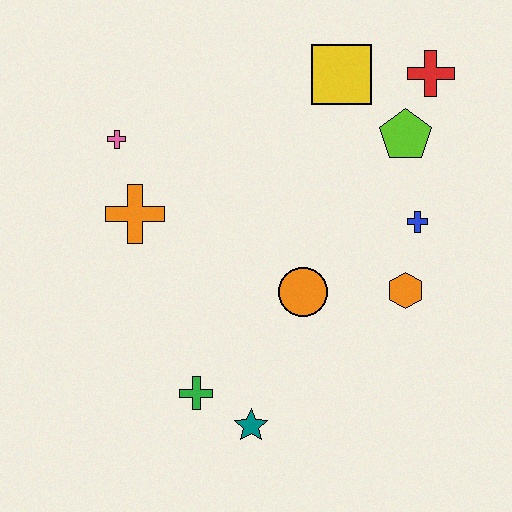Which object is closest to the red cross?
The lime pentagon is closest to the red cross.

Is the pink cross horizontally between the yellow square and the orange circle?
No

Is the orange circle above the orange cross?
No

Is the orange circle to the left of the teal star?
No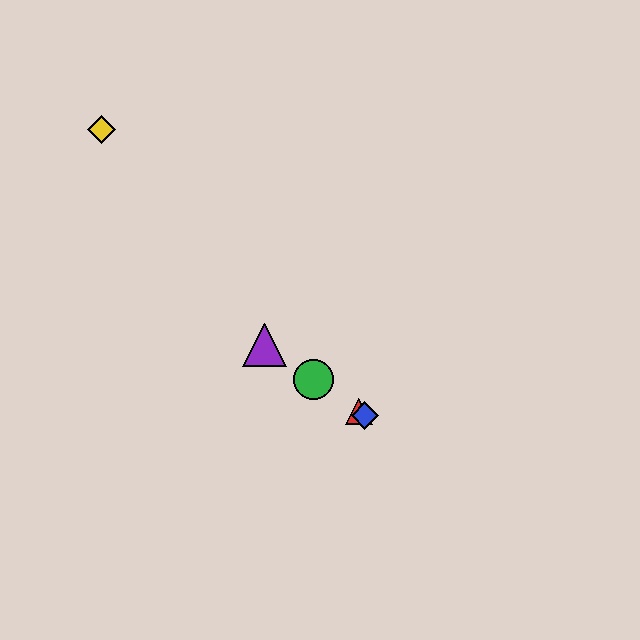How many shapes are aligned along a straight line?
4 shapes (the red triangle, the blue diamond, the green circle, the purple triangle) are aligned along a straight line.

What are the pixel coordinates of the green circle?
The green circle is at (314, 380).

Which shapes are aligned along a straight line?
The red triangle, the blue diamond, the green circle, the purple triangle are aligned along a straight line.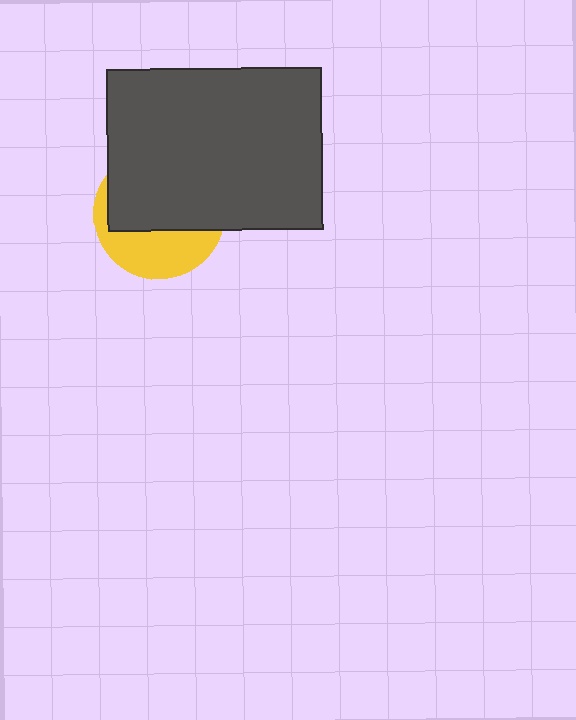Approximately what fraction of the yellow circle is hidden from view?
Roughly 62% of the yellow circle is hidden behind the dark gray rectangle.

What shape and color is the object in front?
The object in front is a dark gray rectangle.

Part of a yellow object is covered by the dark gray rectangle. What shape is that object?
It is a circle.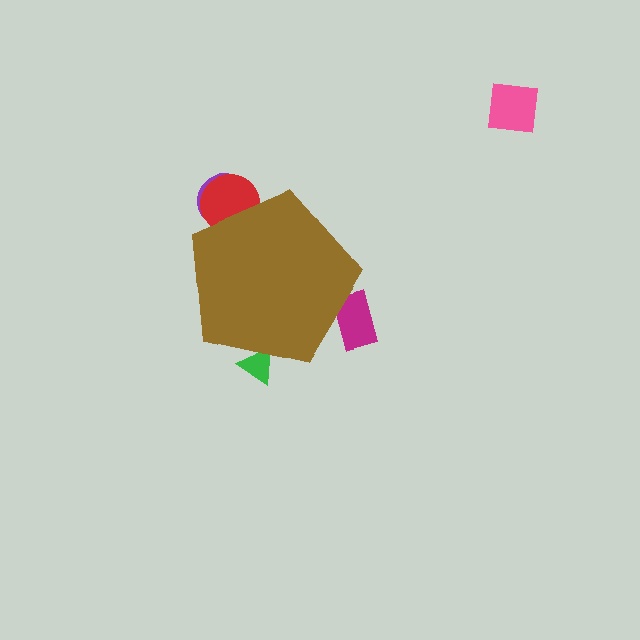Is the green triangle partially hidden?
Yes, the green triangle is partially hidden behind the brown pentagon.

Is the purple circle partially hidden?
Yes, the purple circle is partially hidden behind the brown pentagon.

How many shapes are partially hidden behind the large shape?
5 shapes are partially hidden.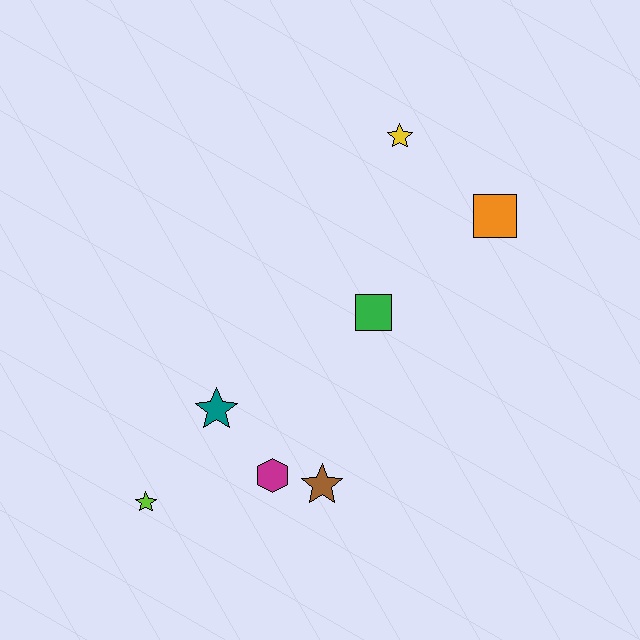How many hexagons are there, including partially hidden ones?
There is 1 hexagon.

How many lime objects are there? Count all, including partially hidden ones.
There is 1 lime object.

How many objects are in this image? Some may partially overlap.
There are 7 objects.